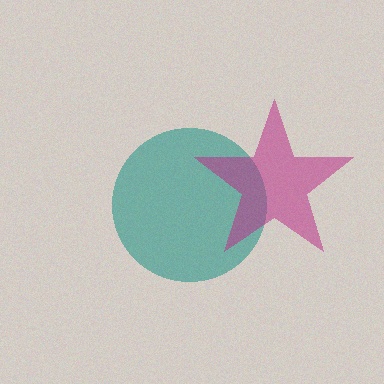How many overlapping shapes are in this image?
There are 2 overlapping shapes in the image.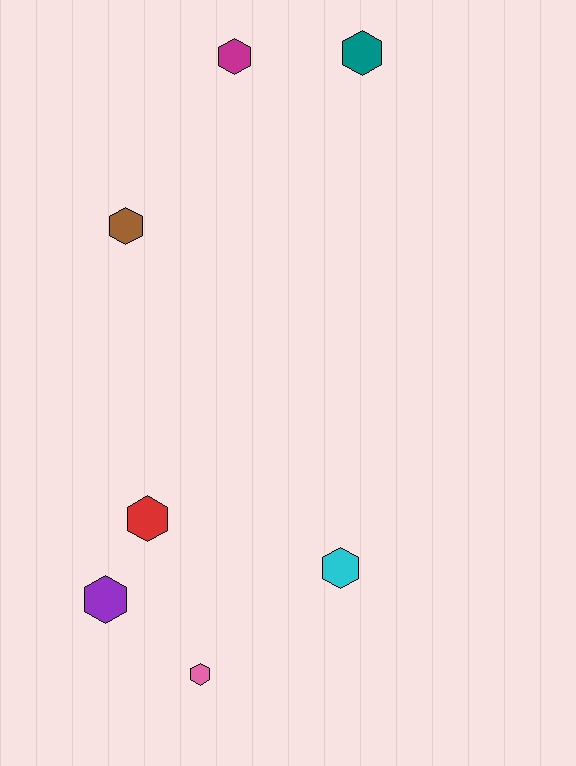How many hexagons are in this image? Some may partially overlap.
There are 7 hexagons.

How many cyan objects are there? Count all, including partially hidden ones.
There is 1 cyan object.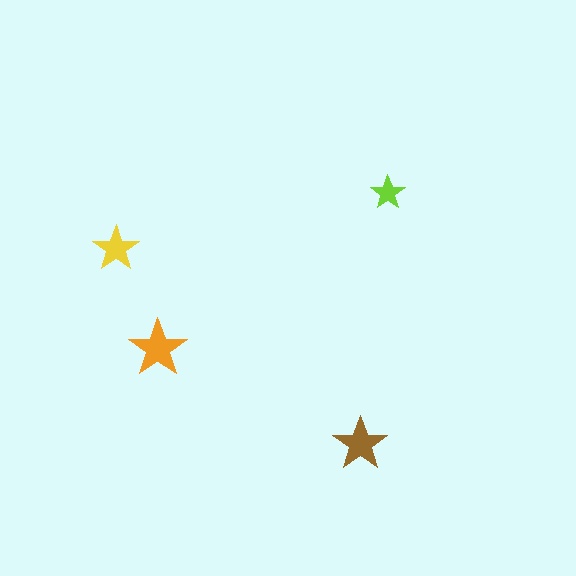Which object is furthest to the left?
The yellow star is leftmost.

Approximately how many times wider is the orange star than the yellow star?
About 1.5 times wider.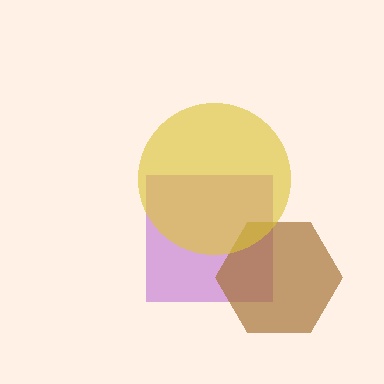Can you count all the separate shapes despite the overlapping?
Yes, there are 3 separate shapes.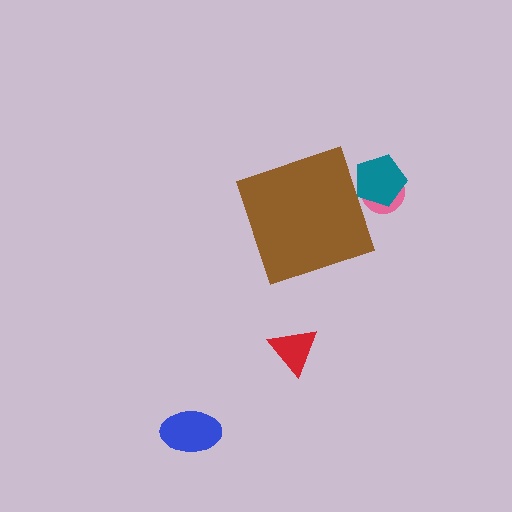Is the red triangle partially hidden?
No, the red triangle is fully visible.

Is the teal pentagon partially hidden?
Yes, the teal pentagon is partially hidden behind the brown diamond.